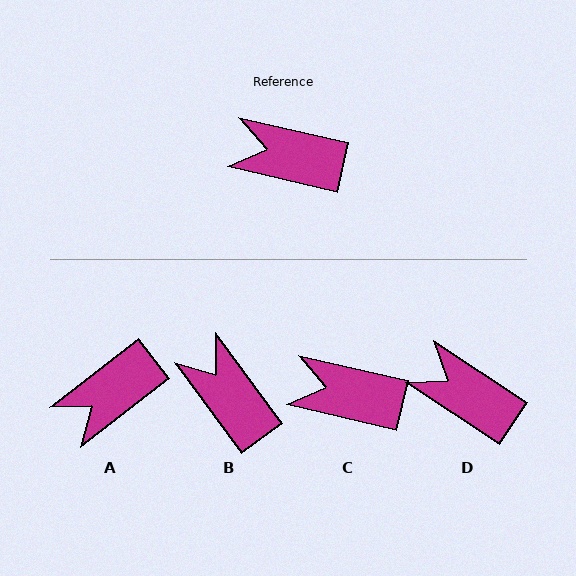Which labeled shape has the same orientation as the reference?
C.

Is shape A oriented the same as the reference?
No, it is off by about 51 degrees.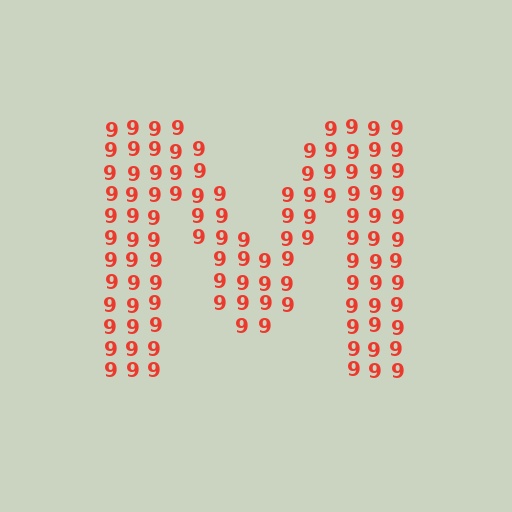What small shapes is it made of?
It is made of small digit 9's.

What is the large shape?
The large shape is the letter M.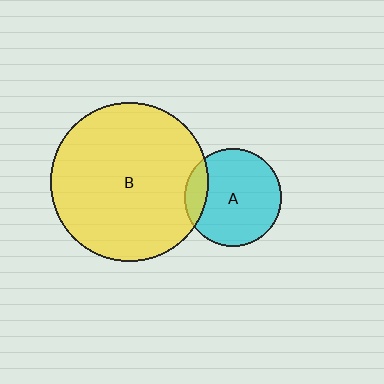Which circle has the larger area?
Circle B (yellow).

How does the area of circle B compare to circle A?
Approximately 2.6 times.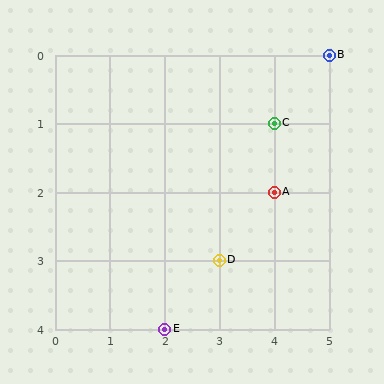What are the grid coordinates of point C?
Point C is at grid coordinates (4, 1).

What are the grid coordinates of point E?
Point E is at grid coordinates (2, 4).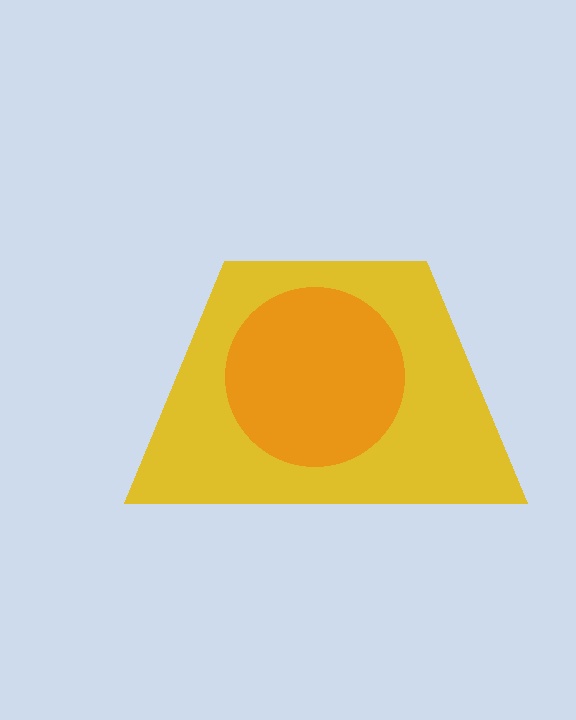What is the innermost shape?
The orange circle.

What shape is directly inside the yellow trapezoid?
The orange circle.